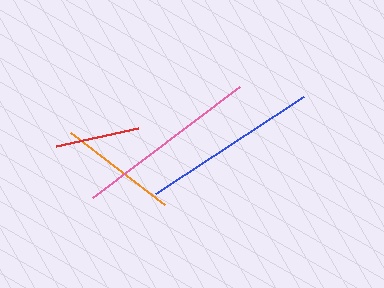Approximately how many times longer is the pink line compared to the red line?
The pink line is approximately 2.2 times the length of the red line.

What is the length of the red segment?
The red segment is approximately 84 pixels long.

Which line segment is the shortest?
The red line is the shortest at approximately 84 pixels.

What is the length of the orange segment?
The orange segment is approximately 119 pixels long.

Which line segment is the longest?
The pink line is the longest at approximately 183 pixels.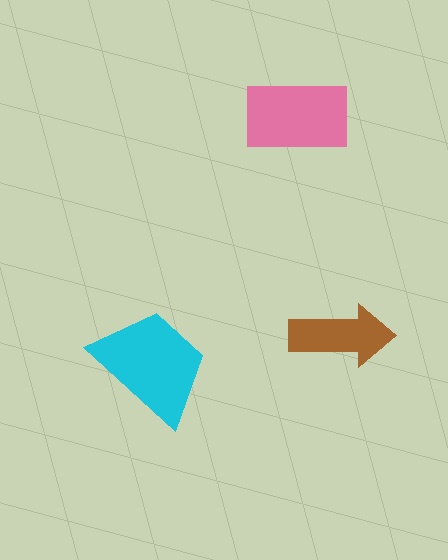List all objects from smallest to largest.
The brown arrow, the pink rectangle, the cyan trapezoid.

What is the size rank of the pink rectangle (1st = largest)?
2nd.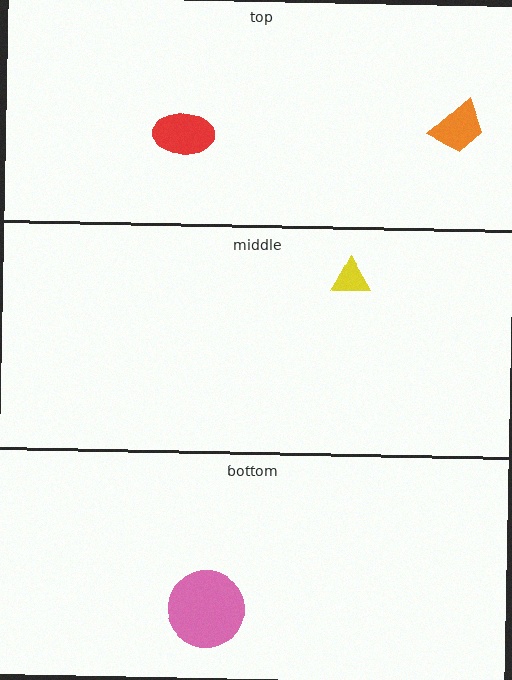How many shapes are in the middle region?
1.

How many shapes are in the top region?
2.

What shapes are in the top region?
The red ellipse, the orange trapezoid.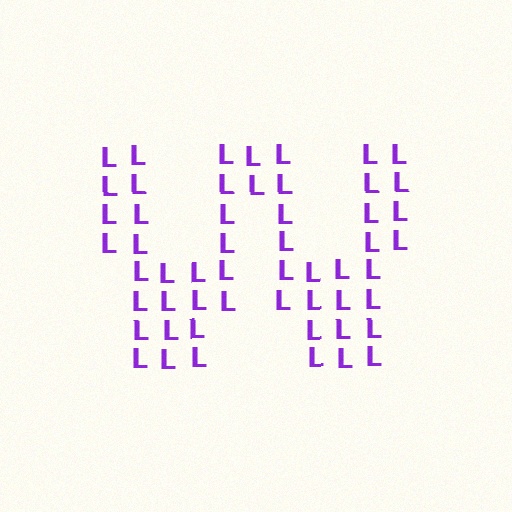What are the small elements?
The small elements are letter L's.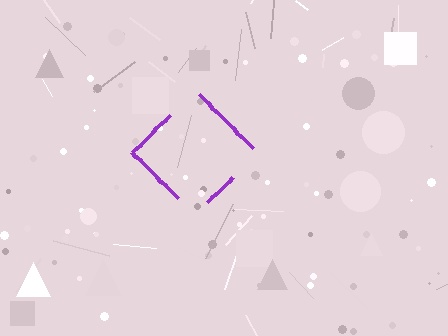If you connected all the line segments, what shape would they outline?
They would outline a diamond.